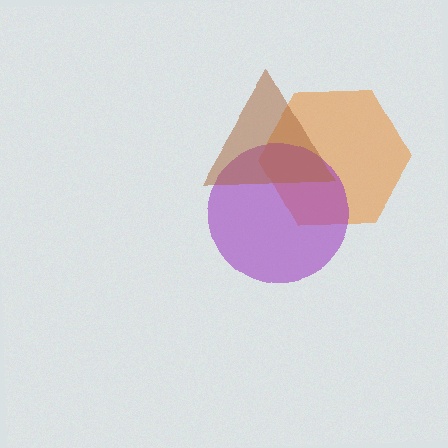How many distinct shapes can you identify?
There are 3 distinct shapes: an orange hexagon, a purple circle, a brown triangle.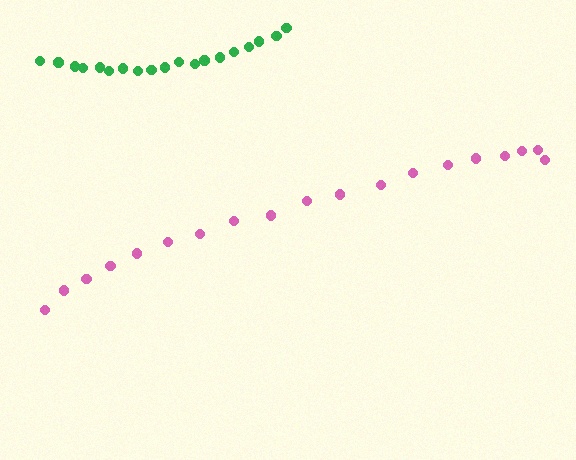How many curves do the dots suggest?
There are 2 distinct paths.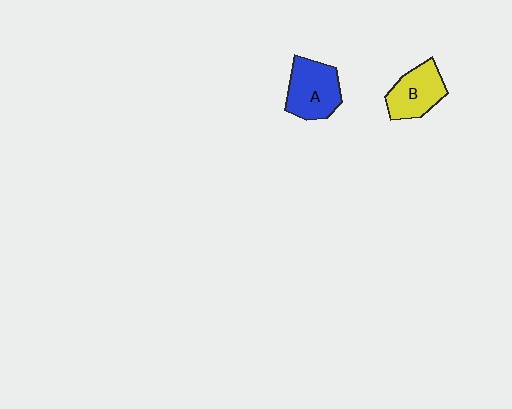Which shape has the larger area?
Shape A (blue).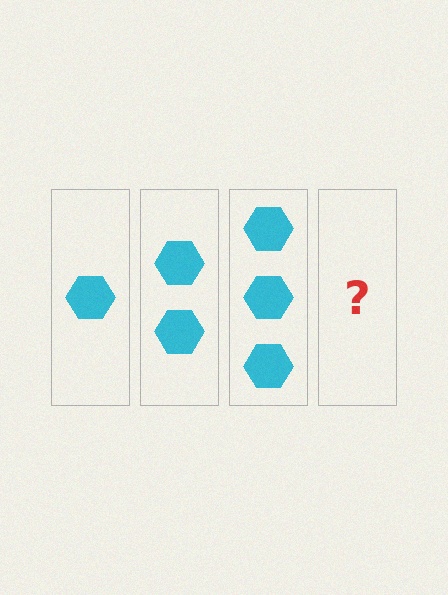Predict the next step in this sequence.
The next step is 4 hexagons.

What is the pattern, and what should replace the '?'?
The pattern is that each step adds one more hexagon. The '?' should be 4 hexagons.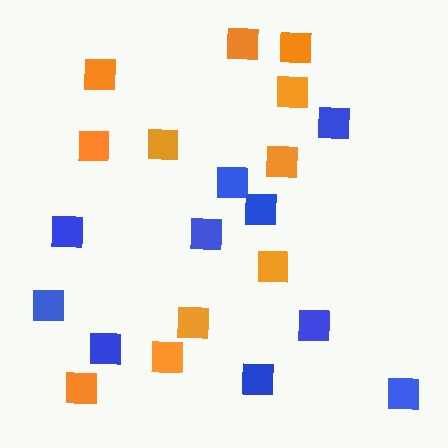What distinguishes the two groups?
There are 2 groups: one group of blue squares (10) and one group of orange squares (11).